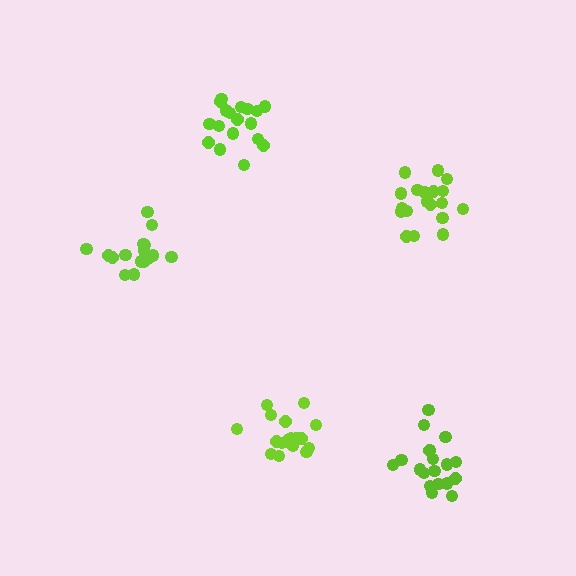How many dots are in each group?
Group 1: 18 dots, Group 2: 18 dots, Group 3: 17 dots, Group 4: 20 dots, Group 5: 19 dots (92 total).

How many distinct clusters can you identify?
There are 5 distinct clusters.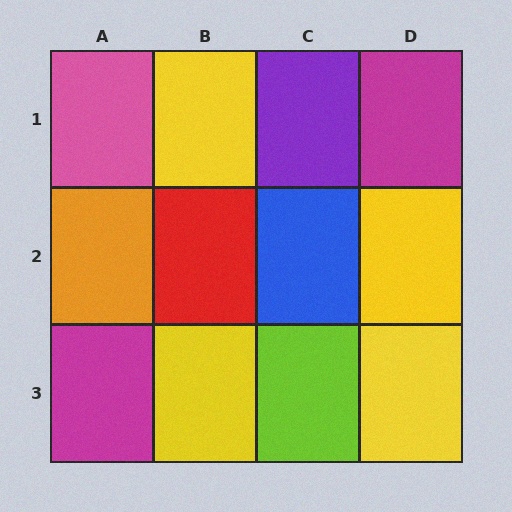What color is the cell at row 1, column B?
Yellow.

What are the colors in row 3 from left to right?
Magenta, yellow, lime, yellow.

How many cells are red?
1 cell is red.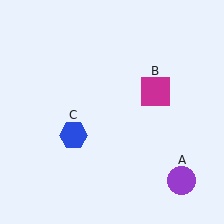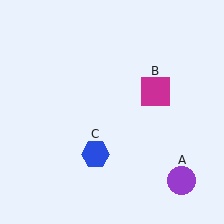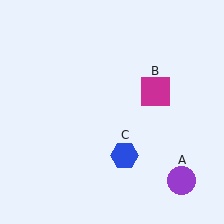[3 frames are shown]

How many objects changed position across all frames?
1 object changed position: blue hexagon (object C).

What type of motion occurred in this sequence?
The blue hexagon (object C) rotated counterclockwise around the center of the scene.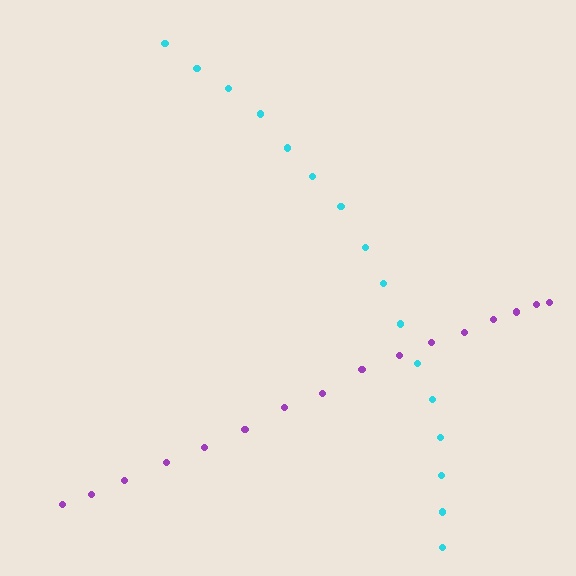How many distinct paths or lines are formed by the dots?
There are 2 distinct paths.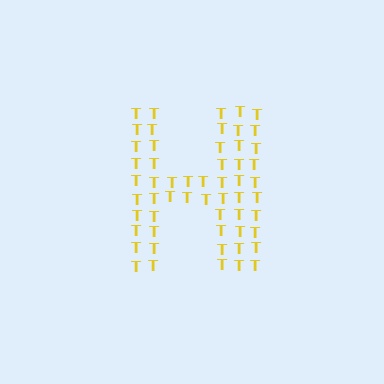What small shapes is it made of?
It is made of small letter T's.